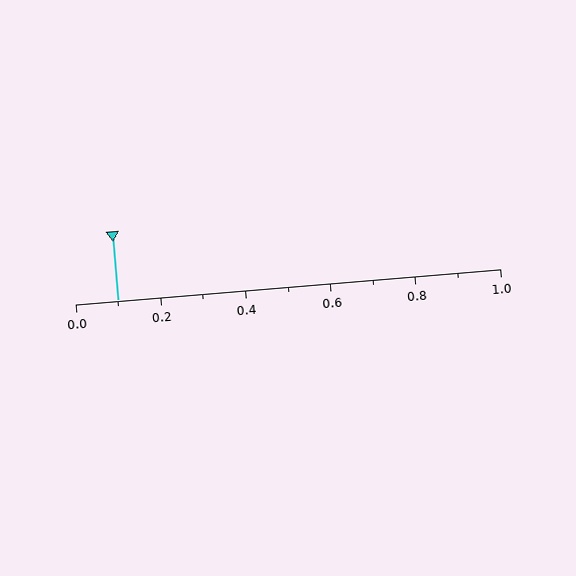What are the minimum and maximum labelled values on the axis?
The axis runs from 0.0 to 1.0.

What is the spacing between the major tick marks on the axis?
The major ticks are spaced 0.2 apart.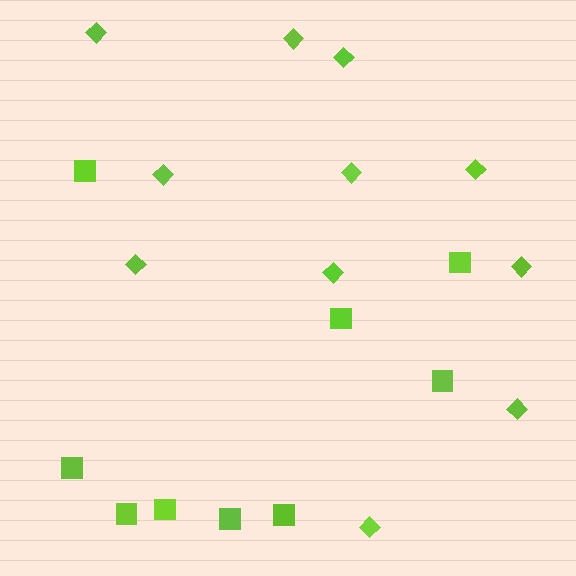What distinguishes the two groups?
There are 2 groups: one group of diamonds (11) and one group of squares (9).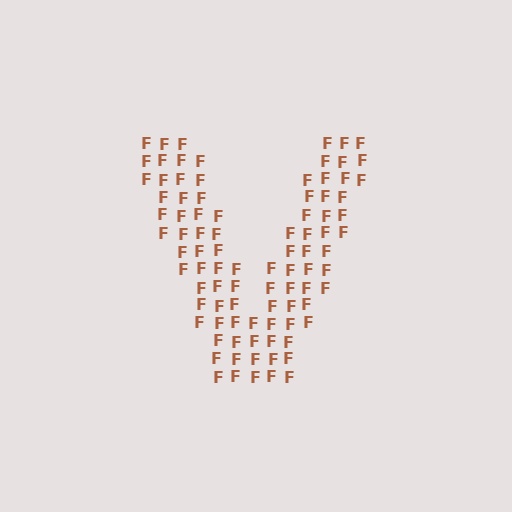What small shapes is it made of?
It is made of small letter F's.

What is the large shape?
The large shape is the letter V.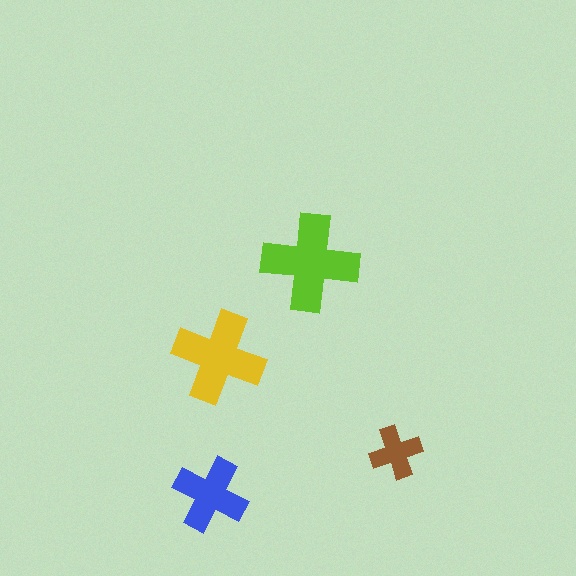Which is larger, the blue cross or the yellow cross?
The yellow one.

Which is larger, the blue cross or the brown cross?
The blue one.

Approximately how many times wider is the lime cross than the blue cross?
About 1.5 times wider.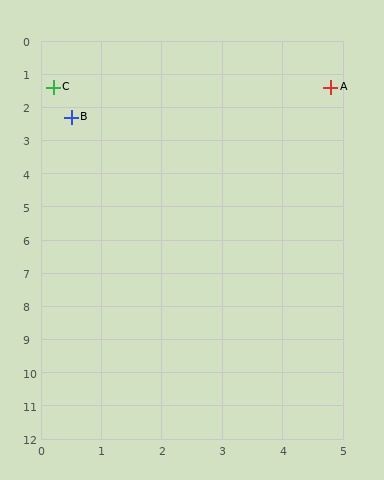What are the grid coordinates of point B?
Point B is at approximately (0.5, 2.3).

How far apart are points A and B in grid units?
Points A and B are about 4.4 grid units apart.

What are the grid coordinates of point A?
Point A is at approximately (4.8, 1.4).